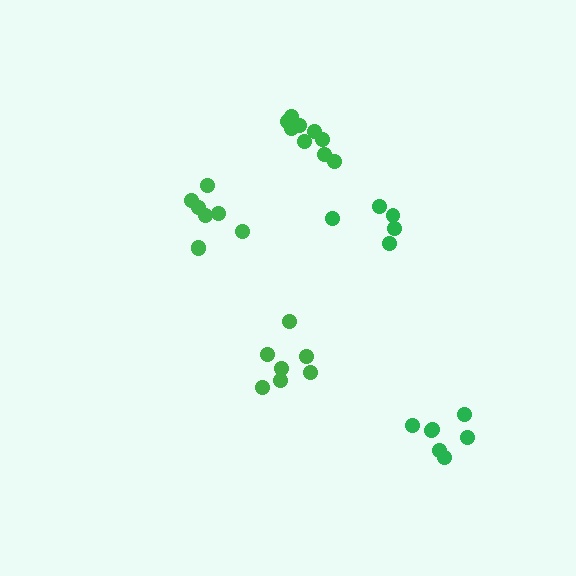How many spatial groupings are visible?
There are 5 spatial groupings.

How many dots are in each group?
Group 1: 7 dots, Group 2: 8 dots, Group 3: 7 dots, Group 4: 5 dots, Group 5: 9 dots (36 total).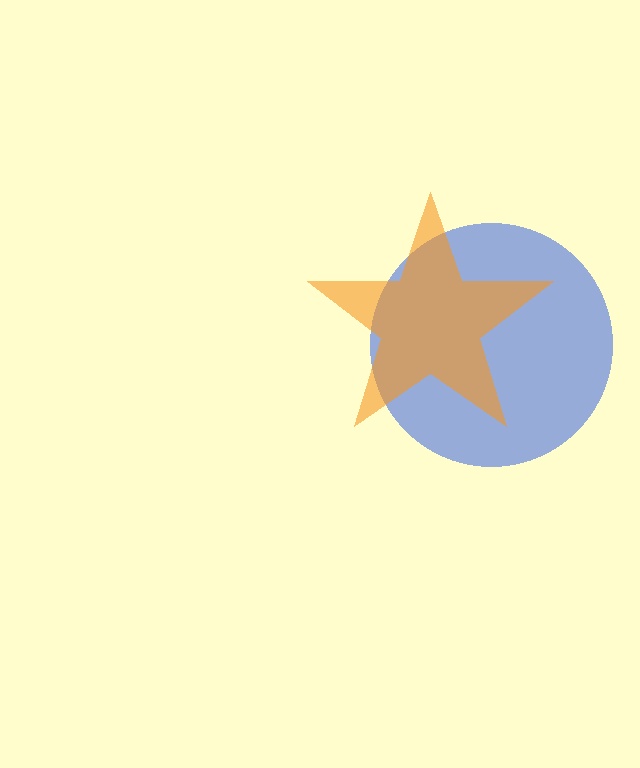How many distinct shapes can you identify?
There are 2 distinct shapes: a blue circle, an orange star.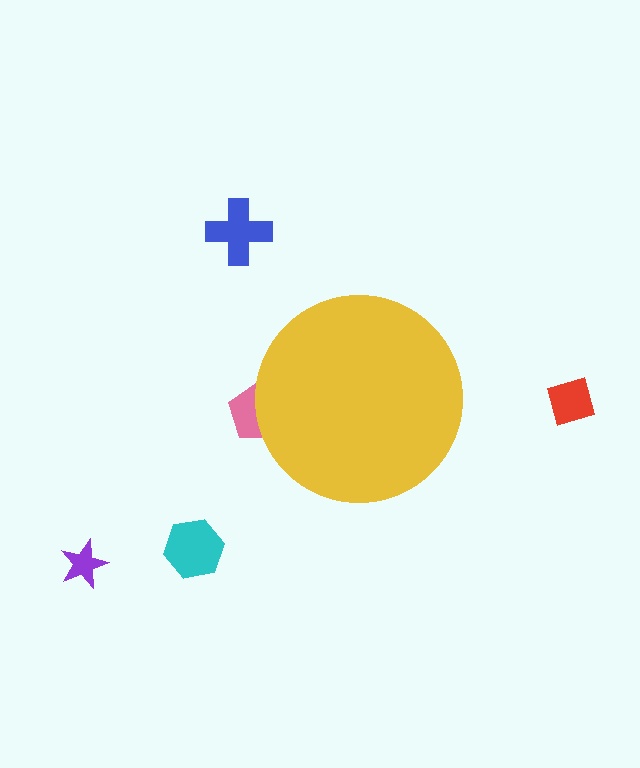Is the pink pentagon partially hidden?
Yes, the pink pentagon is partially hidden behind the yellow circle.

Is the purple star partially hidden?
No, the purple star is fully visible.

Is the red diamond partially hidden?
No, the red diamond is fully visible.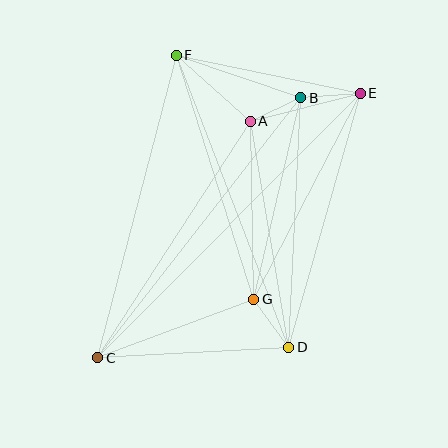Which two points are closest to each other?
Points A and B are closest to each other.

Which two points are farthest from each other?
Points C and E are farthest from each other.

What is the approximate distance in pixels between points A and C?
The distance between A and C is approximately 282 pixels.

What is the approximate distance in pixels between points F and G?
The distance between F and G is approximately 256 pixels.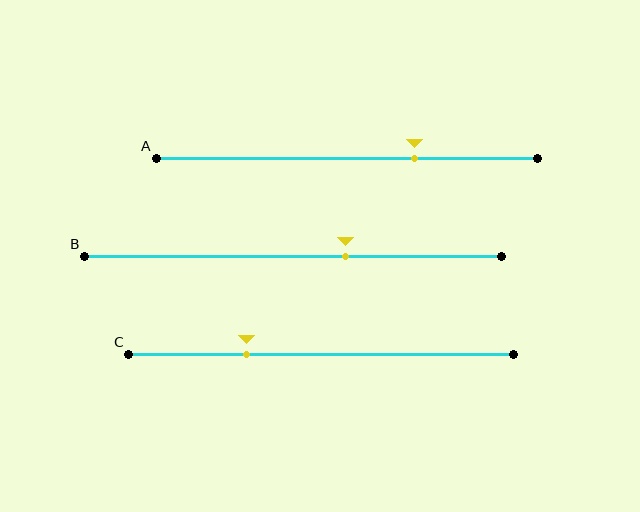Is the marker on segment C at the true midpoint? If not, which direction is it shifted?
No, the marker on segment C is shifted to the left by about 19% of the segment length.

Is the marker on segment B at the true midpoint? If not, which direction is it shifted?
No, the marker on segment B is shifted to the right by about 12% of the segment length.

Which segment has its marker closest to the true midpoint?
Segment B has its marker closest to the true midpoint.